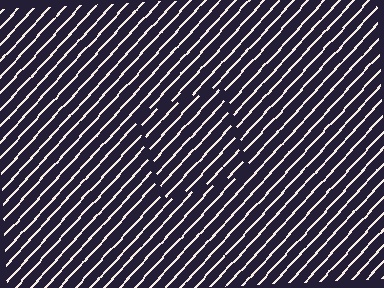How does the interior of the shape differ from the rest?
The interior of the shape contains the same grating, shifted by half a period — the contour is defined by the phase discontinuity where line-ends from the inner and outer gratings abut.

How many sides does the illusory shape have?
4 sides — the line-ends trace a square.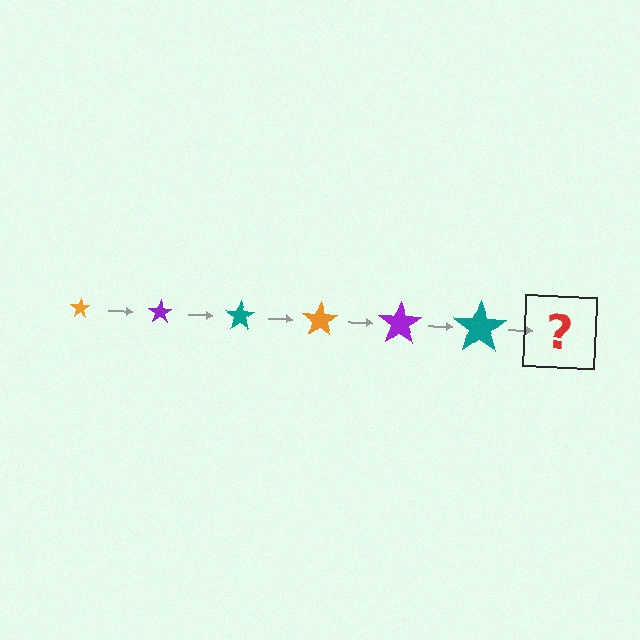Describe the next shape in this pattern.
It should be an orange star, larger than the previous one.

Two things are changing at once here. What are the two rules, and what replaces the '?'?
The two rules are that the star grows larger each step and the color cycles through orange, purple, and teal. The '?' should be an orange star, larger than the previous one.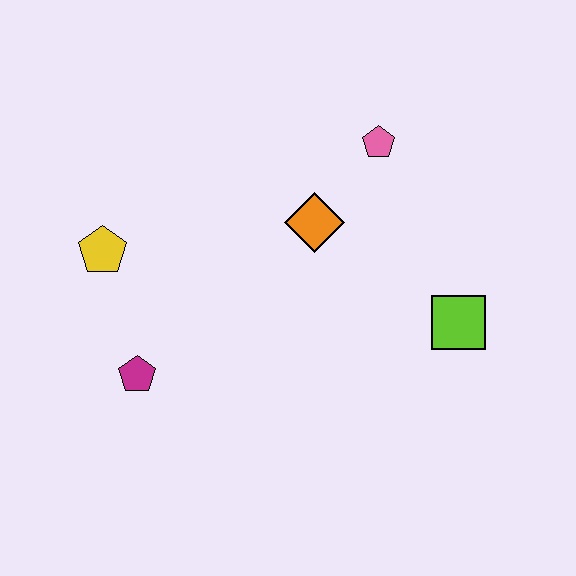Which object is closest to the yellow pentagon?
The magenta pentagon is closest to the yellow pentagon.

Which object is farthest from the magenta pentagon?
The pink pentagon is farthest from the magenta pentagon.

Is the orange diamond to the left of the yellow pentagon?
No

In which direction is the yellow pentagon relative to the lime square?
The yellow pentagon is to the left of the lime square.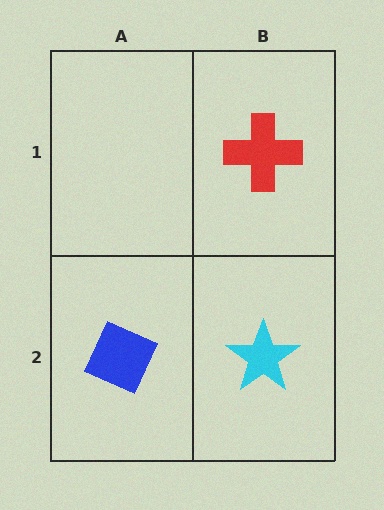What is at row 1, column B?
A red cross.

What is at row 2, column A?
A blue diamond.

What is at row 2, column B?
A cyan star.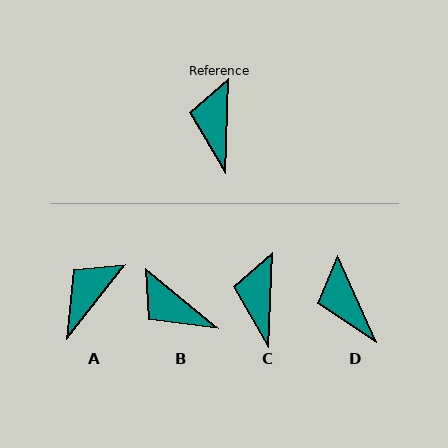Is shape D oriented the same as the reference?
No, it is off by about 26 degrees.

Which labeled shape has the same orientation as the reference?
C.